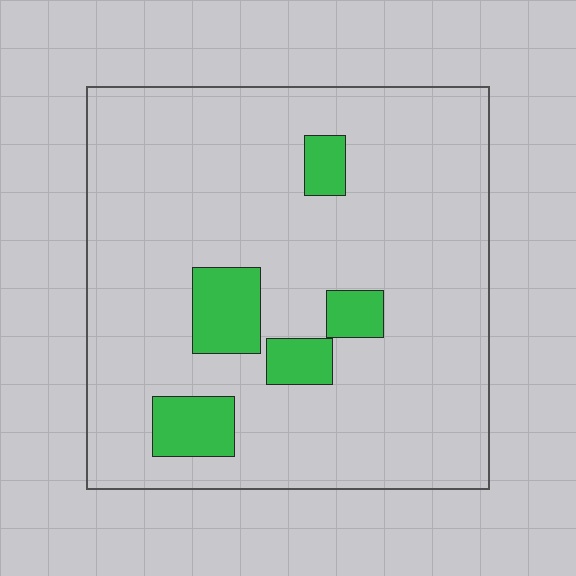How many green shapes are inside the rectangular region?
5.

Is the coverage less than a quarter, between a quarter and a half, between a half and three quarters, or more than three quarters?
Less than a quarter.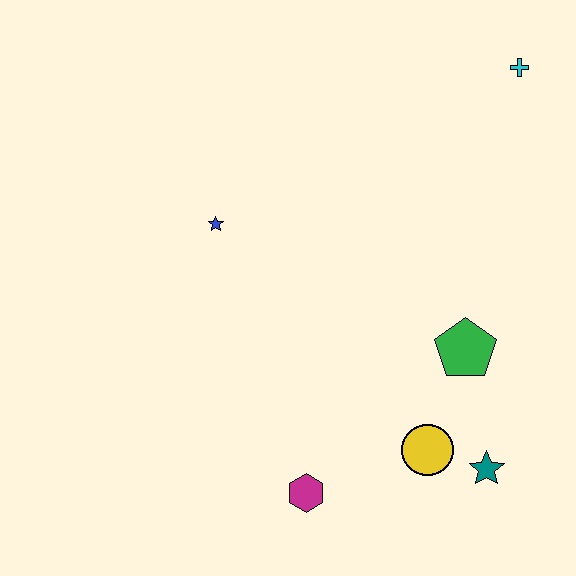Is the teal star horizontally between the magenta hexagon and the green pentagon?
No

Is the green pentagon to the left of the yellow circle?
No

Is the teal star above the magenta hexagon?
Yes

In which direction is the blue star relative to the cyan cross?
The blue star is to the left of the cyan cross.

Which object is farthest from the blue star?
The teal star is farthest from the blue star.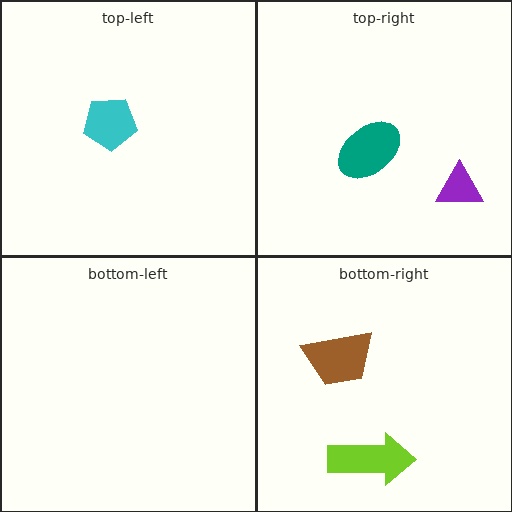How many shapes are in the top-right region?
2.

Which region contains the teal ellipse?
The top-right region.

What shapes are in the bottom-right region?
The lime arrow, the brown trapezoid.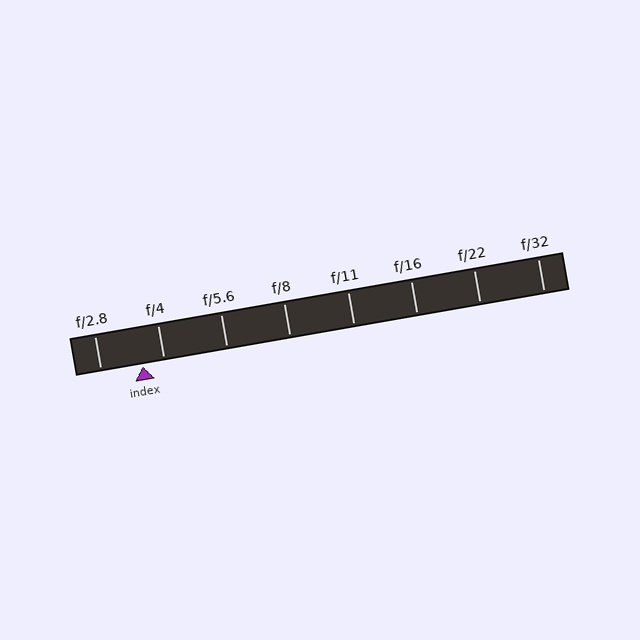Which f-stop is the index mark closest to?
The index mark is closest to f/4.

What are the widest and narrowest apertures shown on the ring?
The widest aperture shown is f/2.8 and the narrowest is f/32.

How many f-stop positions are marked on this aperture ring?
There are 8 f-stop positions marked.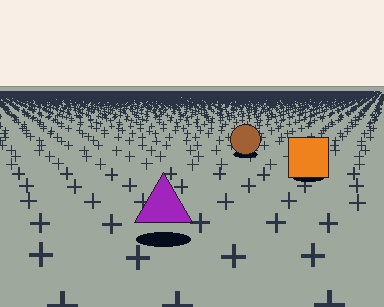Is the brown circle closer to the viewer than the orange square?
No. The orange square is closer — you can tell from the texture gradient: the ground texture is coarser near it.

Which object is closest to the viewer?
The purple triangle is closest. The texture marks near it are larger and more spread out.